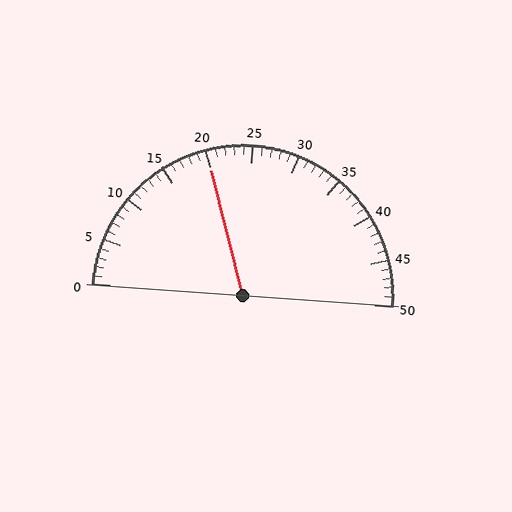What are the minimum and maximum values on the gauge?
The gauge ranges from 0 to 50.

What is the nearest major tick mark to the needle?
The nearest major tick mark is 20.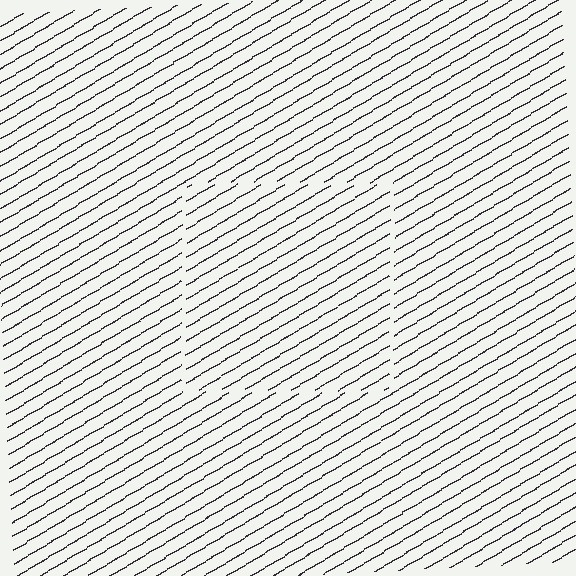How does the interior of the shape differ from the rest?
The interior of the shape contains the same grating, shifted by half a period — the contour is defined by the phase discontinuity where line-ends from the inner and outer gratings abut.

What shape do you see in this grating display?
An illusory square. The interior of the shape contains the same grating, shifted by half a period — the contour is defined by the phase discontinuity where line-ends from the inner and outer gratings abut.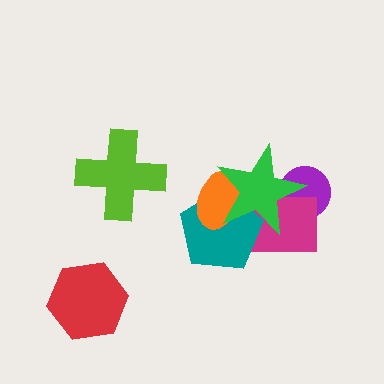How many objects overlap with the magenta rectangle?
4 objects overlap with the magenta rectangle.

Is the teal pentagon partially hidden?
Yes, it is partially covered by another shape.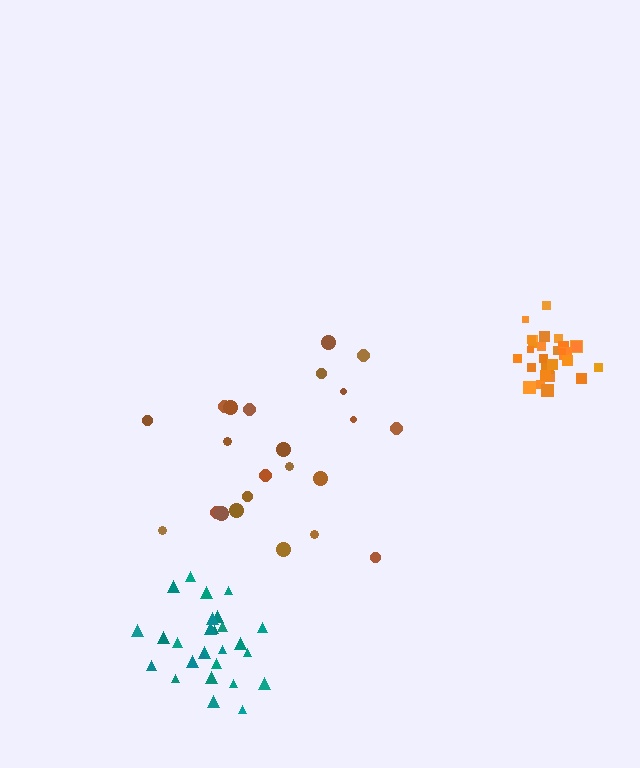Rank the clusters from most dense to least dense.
orange, teal, brown.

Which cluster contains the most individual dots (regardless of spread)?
Orange (29).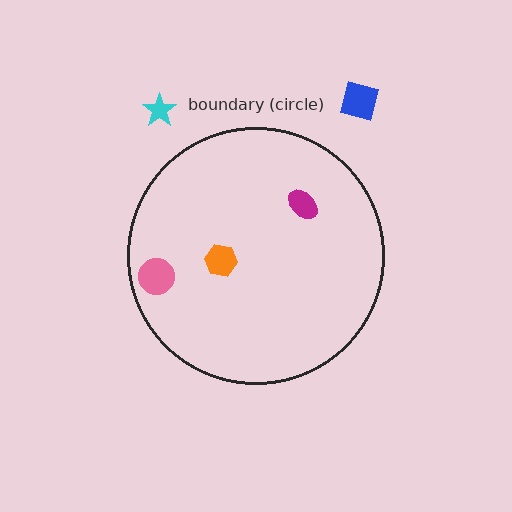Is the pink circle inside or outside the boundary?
Inside.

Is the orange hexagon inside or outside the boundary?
Inside.